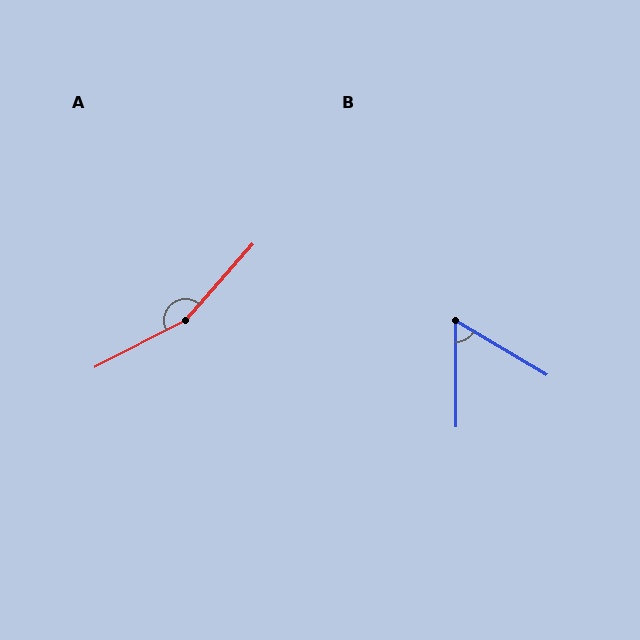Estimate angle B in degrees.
Approximately 59 degrees.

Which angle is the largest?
A, at approximately 158 degrees.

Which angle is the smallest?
B, at approximately 59 degrees.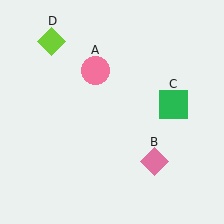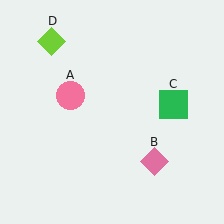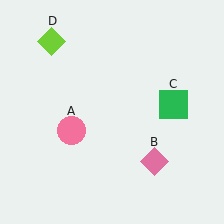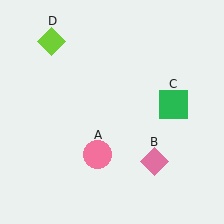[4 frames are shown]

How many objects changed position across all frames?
1 object changed position: pink circle (object A).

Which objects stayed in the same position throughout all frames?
Pink diamond (object B) and green square (object C) and lime diamond (object D) remained stationary.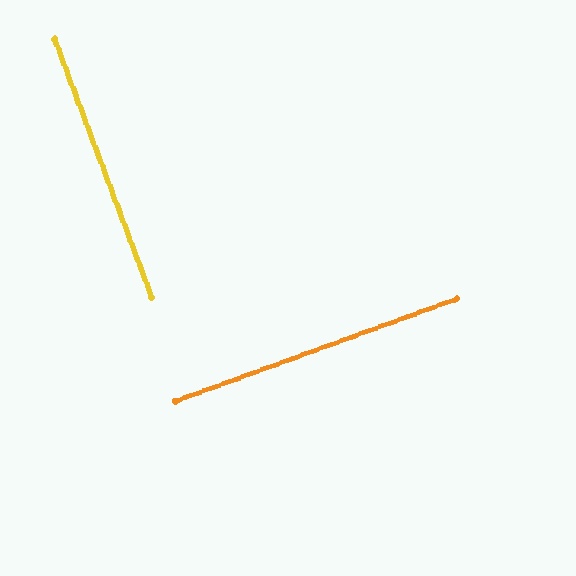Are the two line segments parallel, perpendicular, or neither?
Perpendicular — they meet at approximately 90°.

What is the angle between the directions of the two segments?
Approximately 90 degrees.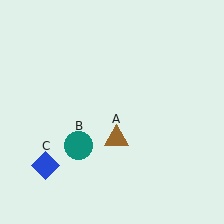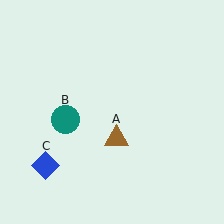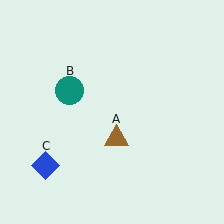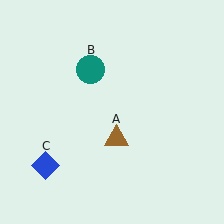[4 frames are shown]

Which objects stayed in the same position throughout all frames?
Brown triangle (object A) and blue diamond (object C) remained stationary.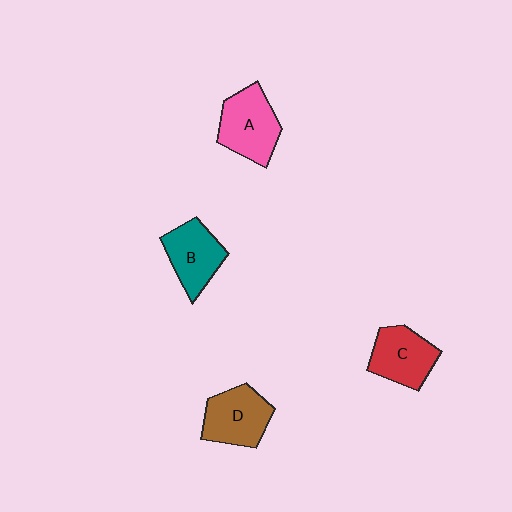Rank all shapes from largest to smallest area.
From largest to smallest: A (pink), D (brown), C (red), B (teal).